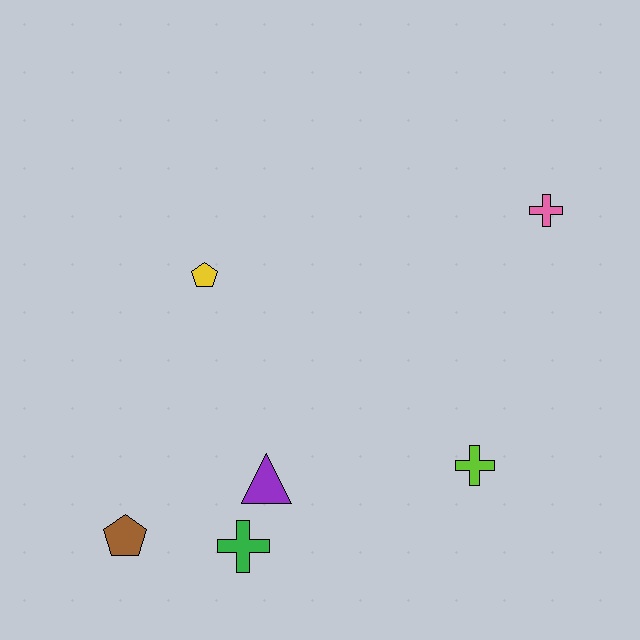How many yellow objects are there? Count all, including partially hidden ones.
There is 1 yellow object.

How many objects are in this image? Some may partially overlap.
There are 6 objects.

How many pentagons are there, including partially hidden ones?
There are 2 pentagons.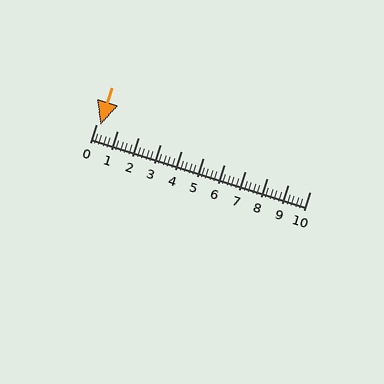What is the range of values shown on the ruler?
The ruler shows values from 0 to 10.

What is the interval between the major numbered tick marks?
The major tick marks are spaced 1 units apart.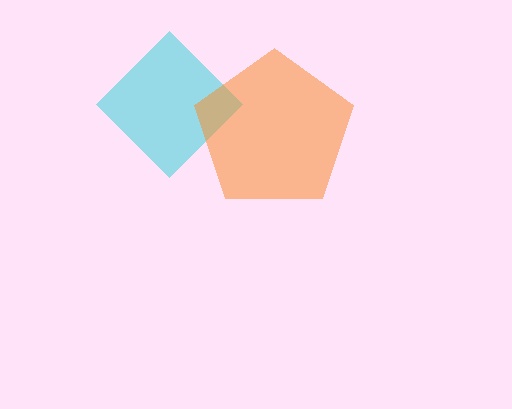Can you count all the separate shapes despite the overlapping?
Yes, there are 2 separate shapes.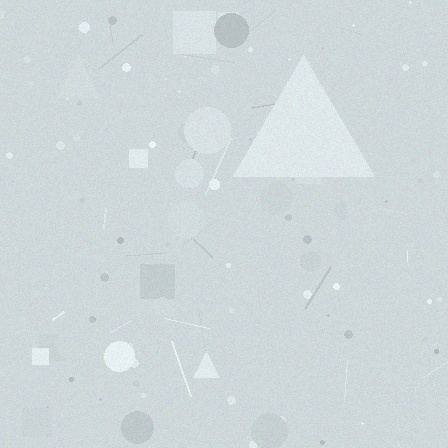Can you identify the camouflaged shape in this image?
The camouflaged shape is a triangle.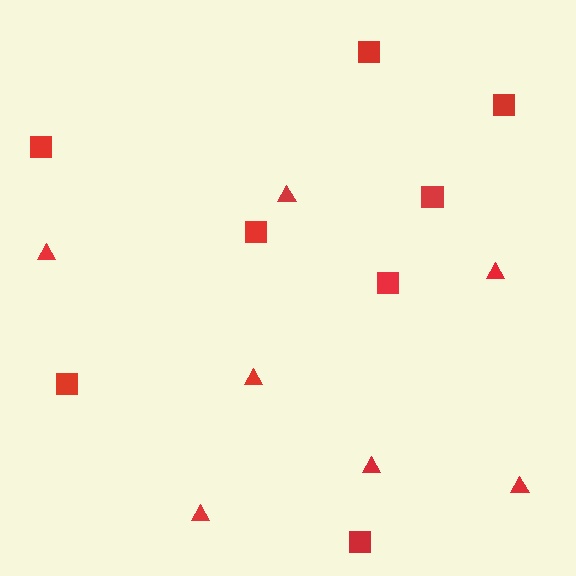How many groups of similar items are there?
There are 2 groups: one group of triangles (7) and one group of squares (8).